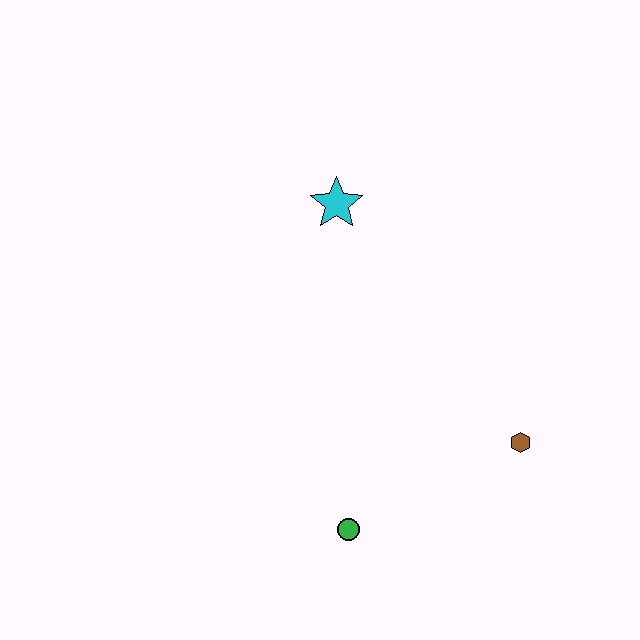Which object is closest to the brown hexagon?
The green circle is closest to the brown hexagon.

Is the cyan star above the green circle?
Yes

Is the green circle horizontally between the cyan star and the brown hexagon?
Yes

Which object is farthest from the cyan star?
The green circle is farthest from the cyan star.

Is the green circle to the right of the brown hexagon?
No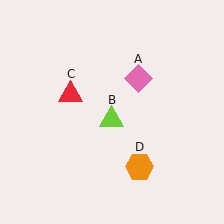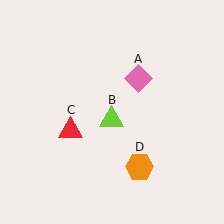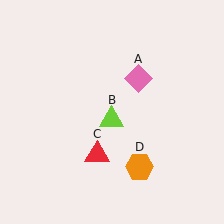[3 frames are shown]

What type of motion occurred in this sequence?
The red triangle (object C) rotated counterclockwise around the center of the scene.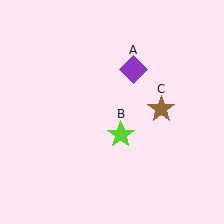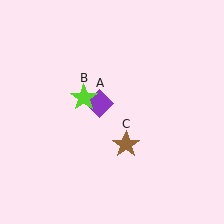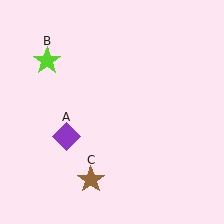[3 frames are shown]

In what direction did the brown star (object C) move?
The brown star (object C) moved down and to the left.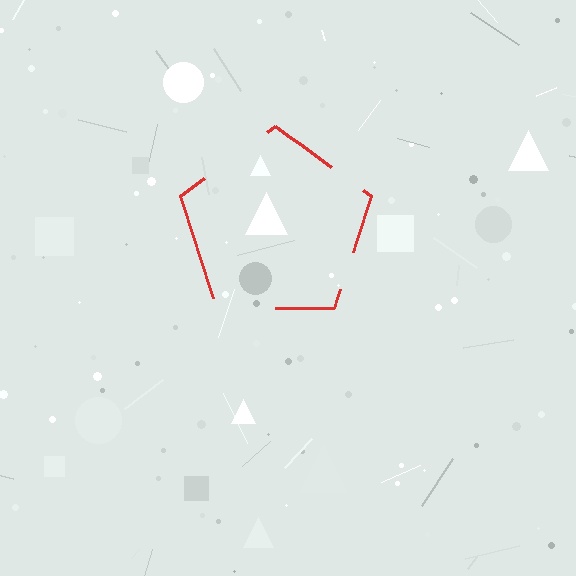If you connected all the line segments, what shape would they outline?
They would outline a pentagon.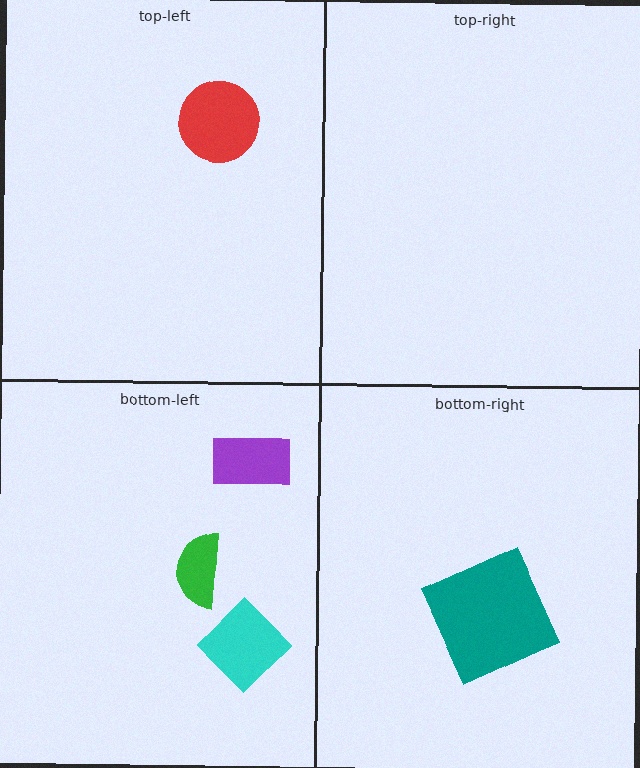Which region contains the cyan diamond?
The bottom-left region.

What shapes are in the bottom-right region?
The teal square.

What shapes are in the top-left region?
The red circle.